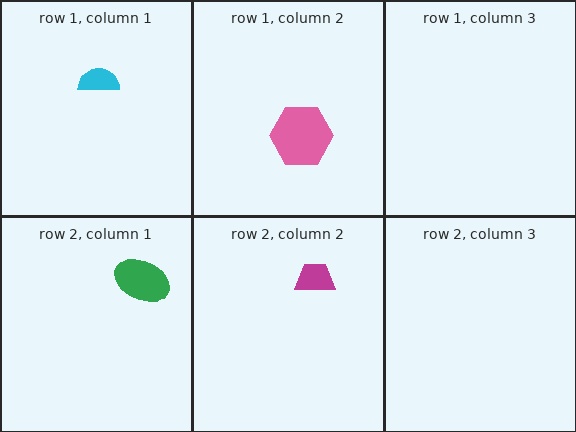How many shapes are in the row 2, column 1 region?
1.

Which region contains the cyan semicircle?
The row 1, column 1 region.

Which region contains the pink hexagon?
The row 1, column 2 region.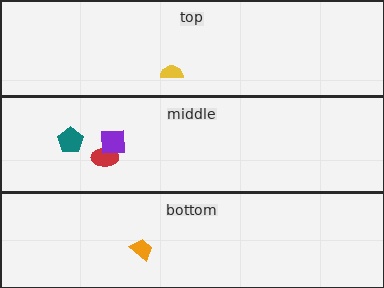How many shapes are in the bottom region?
1.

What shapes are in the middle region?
The teal pentagon, the red ellipse, the purple square.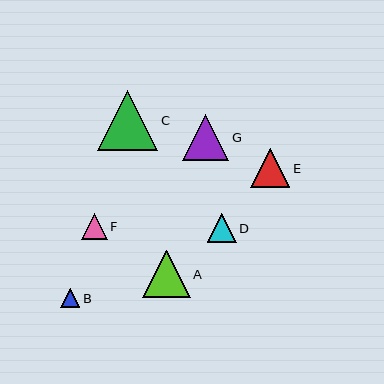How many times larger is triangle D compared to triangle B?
Triangle D is approximately 1.5 times the size of triangle B.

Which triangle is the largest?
Triangle C is the largest with a size of approximately 60 pixels.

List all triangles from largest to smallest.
From largest to smallest: C, A, G, E, D, F, B.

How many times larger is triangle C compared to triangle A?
Triangle C is approximately 1.3 times the size of triangle A.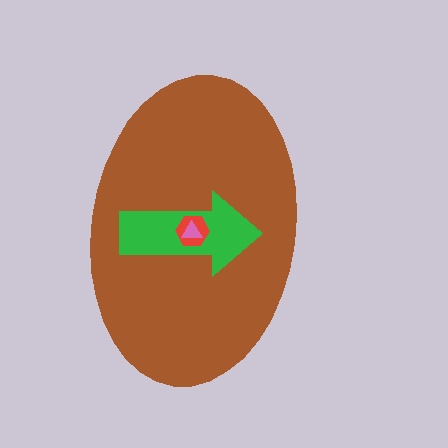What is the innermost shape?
The pink triangle.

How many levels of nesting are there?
4.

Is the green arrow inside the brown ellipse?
Yes.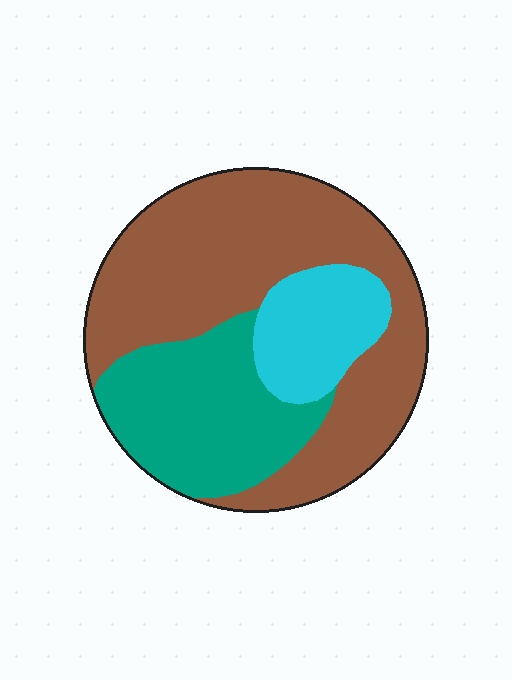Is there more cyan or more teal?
Teal.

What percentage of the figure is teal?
Teal covers 28% of the figure.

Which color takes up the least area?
Cyan, at roughly 15%.